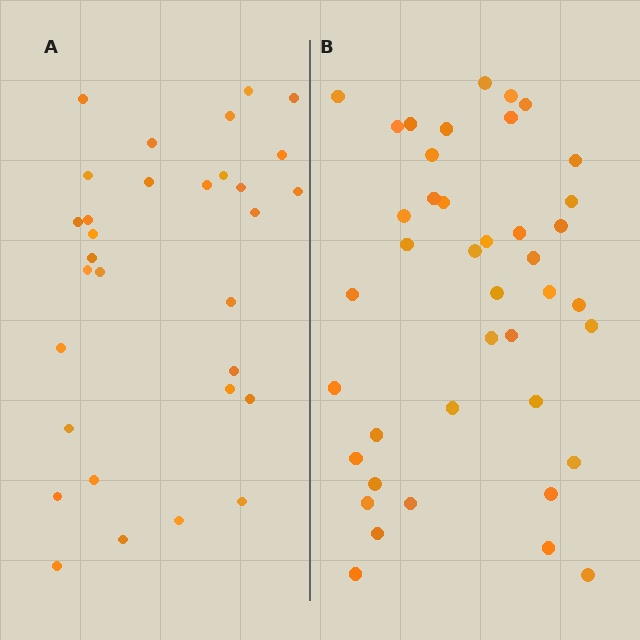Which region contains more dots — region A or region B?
Region B (the right region) has more dots.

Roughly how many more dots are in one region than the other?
Region B has roughly 10 or so more dots than region A.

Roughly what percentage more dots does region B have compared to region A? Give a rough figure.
About 30% more.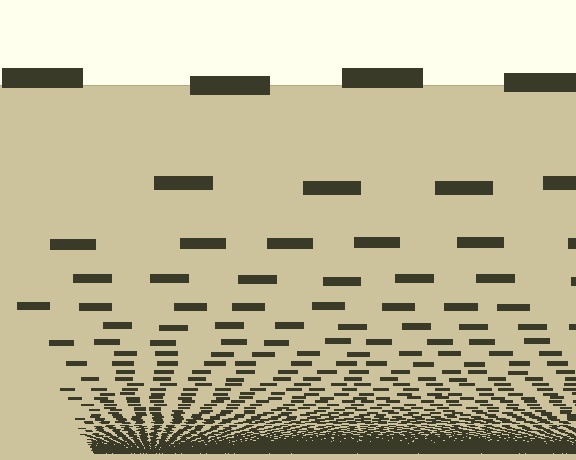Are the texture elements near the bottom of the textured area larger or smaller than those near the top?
Smaller. The gradient is inverted — elements near the bottom are smaller and denser.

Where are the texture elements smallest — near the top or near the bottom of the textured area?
Near the bottom.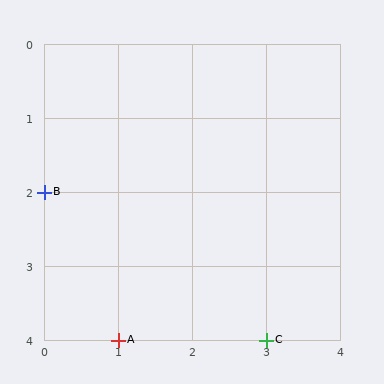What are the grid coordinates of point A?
Point A is at grid coordinates (1, 4).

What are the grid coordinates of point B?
Point B is at grid coordinates (0, 2).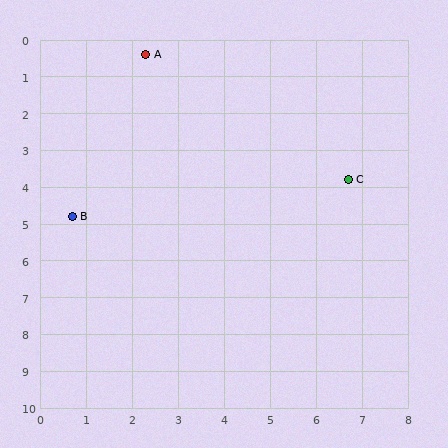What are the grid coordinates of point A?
Point A is at approximately (2.3, 0.4).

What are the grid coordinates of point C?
Point C is at approximately (6.7, 3.8).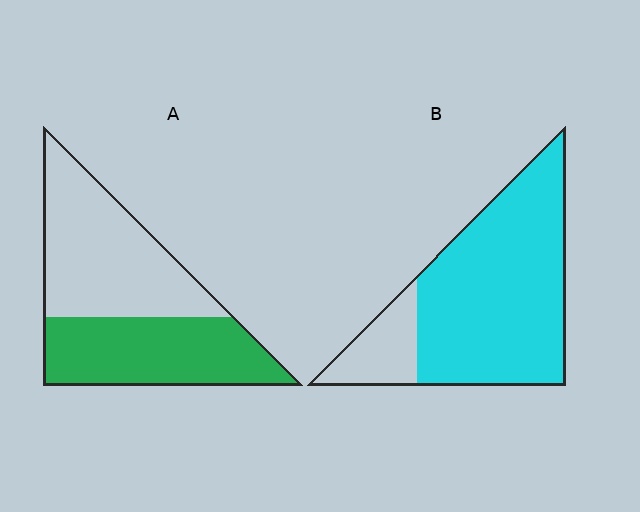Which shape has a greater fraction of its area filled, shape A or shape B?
Shape B.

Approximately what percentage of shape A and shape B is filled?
A is approximately 45% and B is approximately 80%.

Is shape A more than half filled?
No.